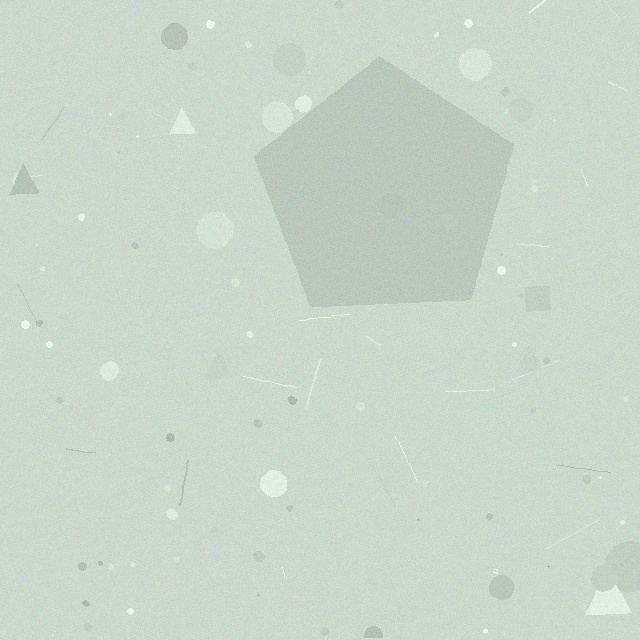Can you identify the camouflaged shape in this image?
The camouflaged shape is a pentagon.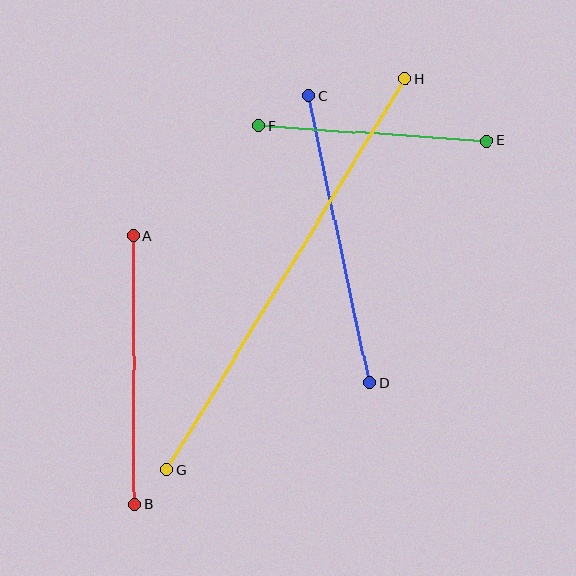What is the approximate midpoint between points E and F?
The midpoint is at approximately (373, 133) pixels.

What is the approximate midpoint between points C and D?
The midpoint is at approximately (339, 239) pixels.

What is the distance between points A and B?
The distance is approximately 268 pixels.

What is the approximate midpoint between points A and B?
The midpoint is at approximately (133, 370) pixels.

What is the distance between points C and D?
The distance is approximately 294 pixels.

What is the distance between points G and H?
The distance is approximately 458 pixels.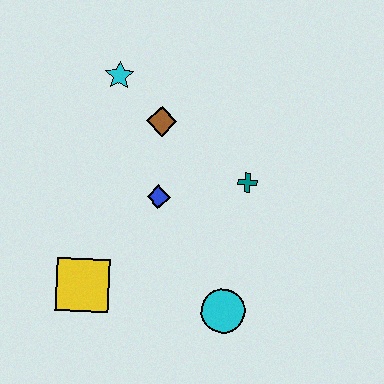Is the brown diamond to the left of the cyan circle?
Yes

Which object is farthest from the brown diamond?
The cyan circle is farthest from the brown diamond.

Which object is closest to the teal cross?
The blue diamond is closest to the teal cross.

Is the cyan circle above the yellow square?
No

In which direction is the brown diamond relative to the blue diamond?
The brown diamond is above the blue diamond.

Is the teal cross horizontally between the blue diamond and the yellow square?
No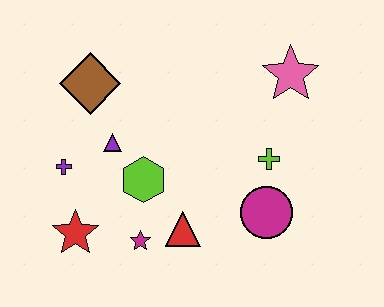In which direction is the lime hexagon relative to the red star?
The lime hexagon is to the right of the red star.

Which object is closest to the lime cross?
The magenta circle is closest to the lime cross.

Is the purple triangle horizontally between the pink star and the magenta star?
No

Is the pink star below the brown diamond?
No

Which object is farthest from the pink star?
The red star is farthest from the pink star.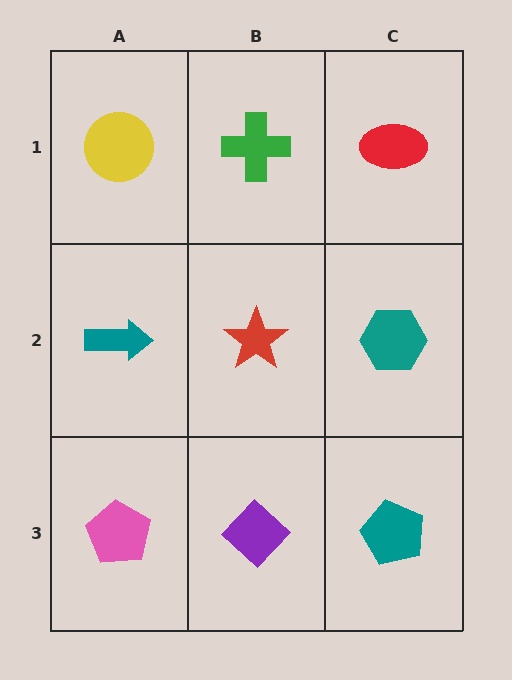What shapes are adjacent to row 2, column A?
A yellow circle (row 1, column A), a pink pentagon (row 3, column A), a red star (row 2, column B).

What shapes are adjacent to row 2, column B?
A green cross (row 1, column B), a purple diamond (row 3, column B), a teal arrow (row 2, column A), a teal hexagon (row 2, column C).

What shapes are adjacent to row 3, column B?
A red star (row 2, column B), a pink pentagon (row 3, column A), a teal pentagon (row 3, column C).